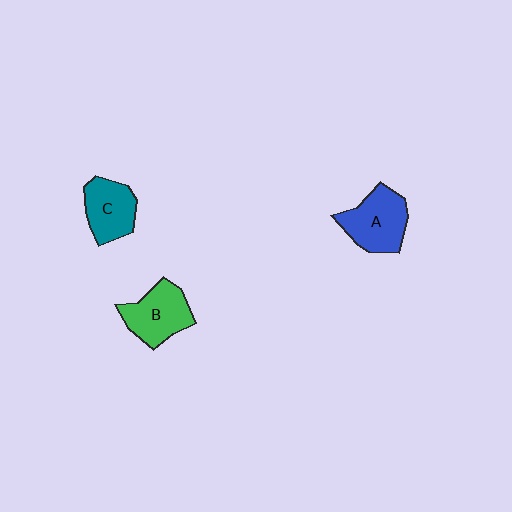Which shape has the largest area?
Shape A (blue).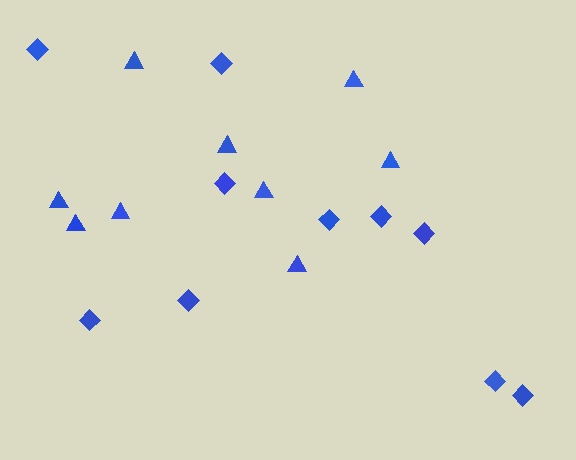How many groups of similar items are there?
There are 2 groups: one group of triangles (9) and one group of diamonds (10).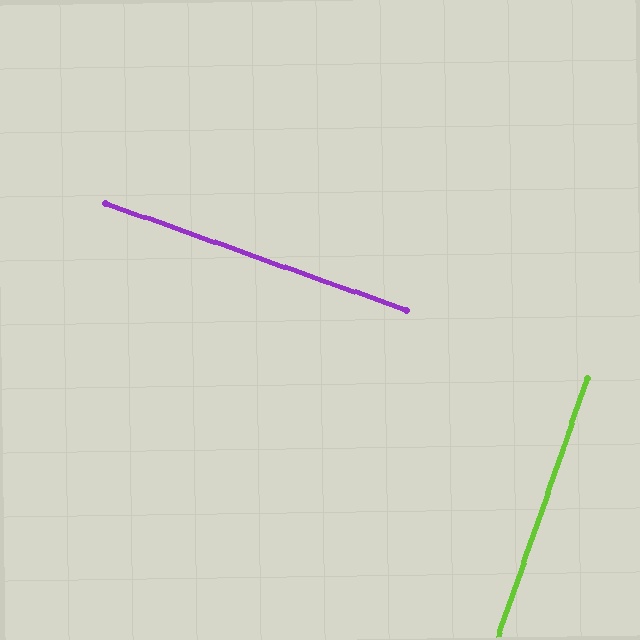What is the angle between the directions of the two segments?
Approximately 89 degrees.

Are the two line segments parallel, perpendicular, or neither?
Perpendicular — they meet at approximately 89°.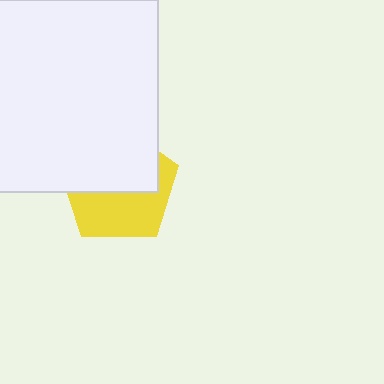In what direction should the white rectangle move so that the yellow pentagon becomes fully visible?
The white rectangle should move up. That is the shortest direction to clear the overlap and leave the yellow pentagon fully visible.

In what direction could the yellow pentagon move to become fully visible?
The yellow pentagon could move down. That would shift it out from behind the white rectangle entirely.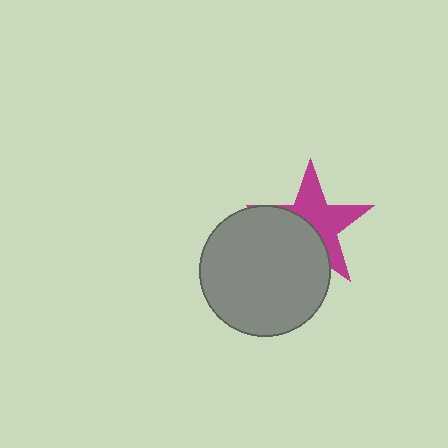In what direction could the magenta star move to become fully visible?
The magenta star could move toward the upper-right. That would shift it out from behind the gray circle entirely.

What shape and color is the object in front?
The object in front is a gray circle.